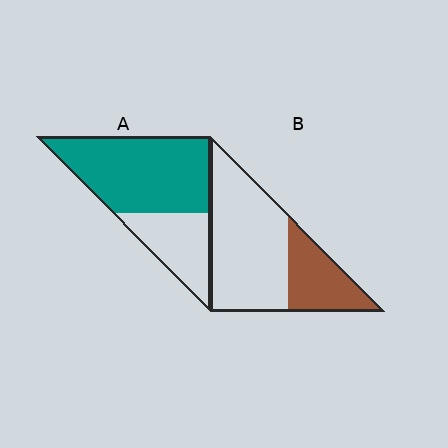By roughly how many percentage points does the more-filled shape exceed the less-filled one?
By roughly 35 percentage points (A over B).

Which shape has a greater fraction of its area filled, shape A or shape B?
Shape A.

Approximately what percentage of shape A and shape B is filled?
A is approximately 70% and B is approximately 30%.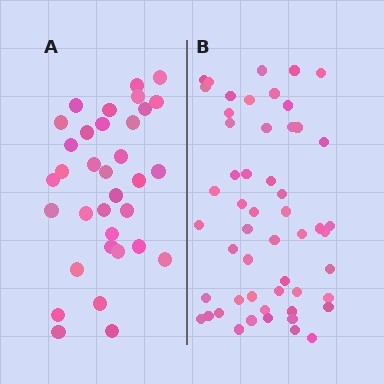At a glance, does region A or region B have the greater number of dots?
Region B (the right region) has more dots.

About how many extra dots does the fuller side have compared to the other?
Region B has approximately 20 more dots than region A.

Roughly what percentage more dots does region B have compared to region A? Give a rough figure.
About 55% more.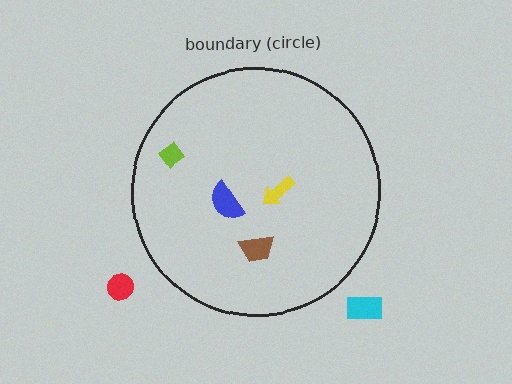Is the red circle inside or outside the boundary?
Outside.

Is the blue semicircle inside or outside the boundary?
Inside.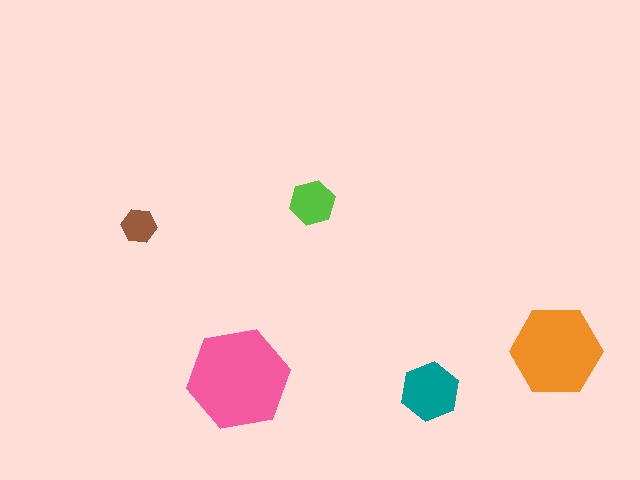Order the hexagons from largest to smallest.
the pink one, the orange one, the teal one, the lime one, the brown one.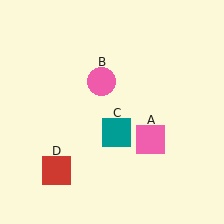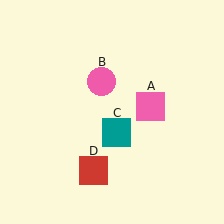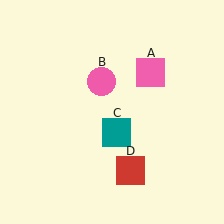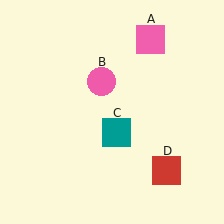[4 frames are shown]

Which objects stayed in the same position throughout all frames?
Pink circle (object B) and teal square (object C) remained stationary.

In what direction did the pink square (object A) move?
The pink square (object A) moved up.